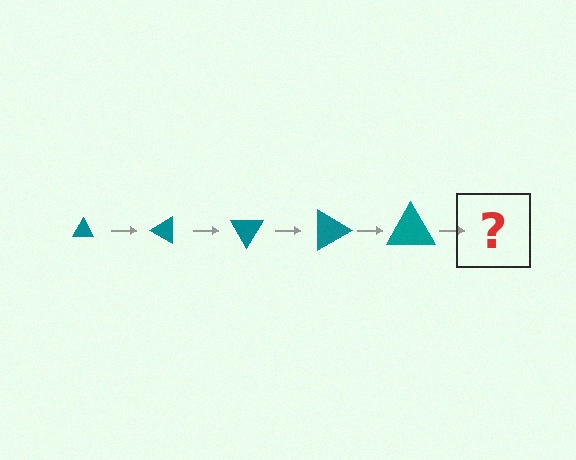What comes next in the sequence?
The next element should be a triangle, larger than the previous one and rotated 150 degrees from the start.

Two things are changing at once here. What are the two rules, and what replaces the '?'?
The two rules are that the triangle grows larger each step and it rotates 30 degrees each step. The '?' should be a triangle, larger than the previous one and rotated 150 degrees from the start.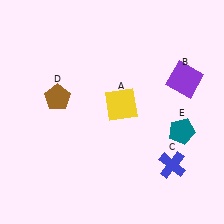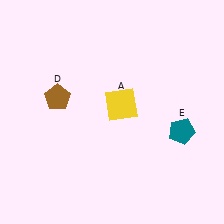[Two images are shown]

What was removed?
The blue cross (C), the purple square (B) were removed in Image 2.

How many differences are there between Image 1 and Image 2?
There are 2 differences between the two images.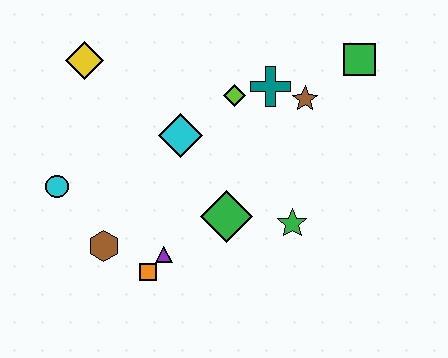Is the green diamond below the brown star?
Yes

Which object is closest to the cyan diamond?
The lime diamond is closest to the cyan diamond.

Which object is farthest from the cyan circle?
The green square is farthest from the cyan circle.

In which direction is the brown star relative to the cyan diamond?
The brown star is to the right of the cyan diamond.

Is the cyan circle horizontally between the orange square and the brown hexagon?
No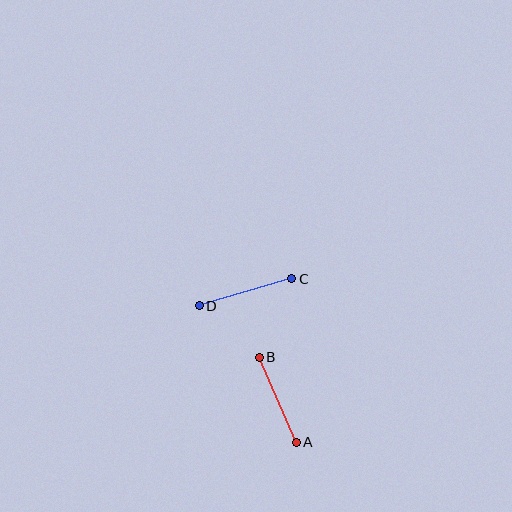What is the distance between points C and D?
The distance is approximately 96 pixels.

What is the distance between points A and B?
The distance is approximately 93 pixels.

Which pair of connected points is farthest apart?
Points C and D are farthest apart.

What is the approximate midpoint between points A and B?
The midpoint is at approximately (278, 400) pixels.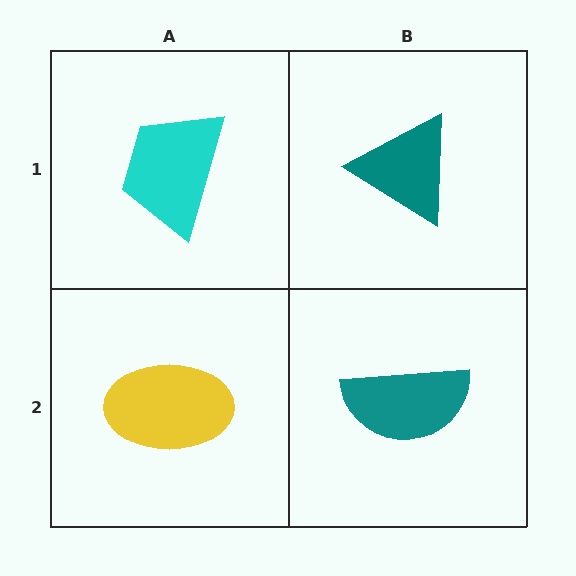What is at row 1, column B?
A teal triangle.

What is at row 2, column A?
A yellow ellipse.